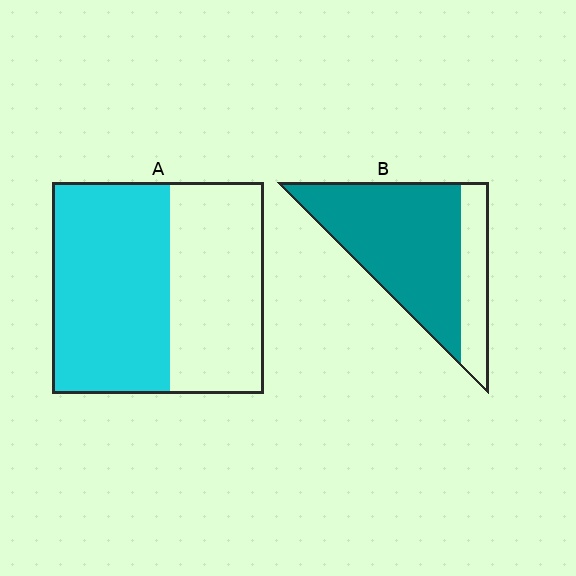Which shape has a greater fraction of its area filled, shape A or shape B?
Shape B.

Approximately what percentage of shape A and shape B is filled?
A is approximately 55% and B is approximately 75%.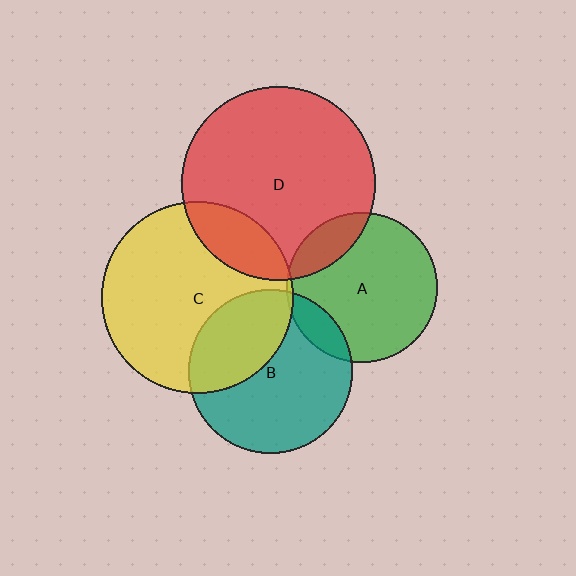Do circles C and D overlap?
Yes.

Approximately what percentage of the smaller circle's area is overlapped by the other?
Approximately 15%.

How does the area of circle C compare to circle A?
Approximately 1.6 times.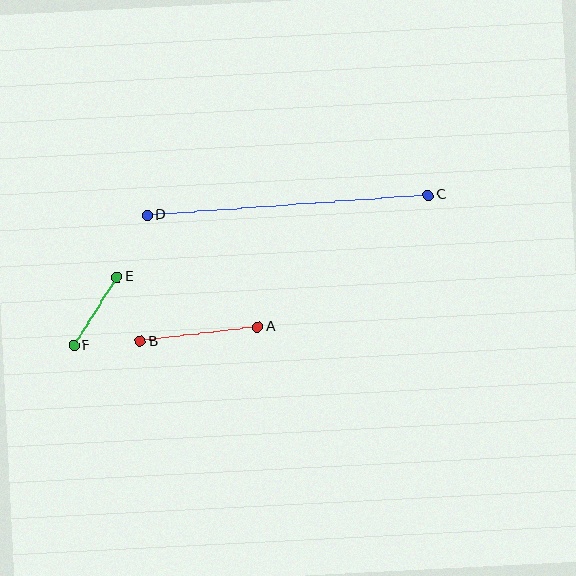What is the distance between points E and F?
The distance is approximately 81 pixels.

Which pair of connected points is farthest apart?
Points C and D are farthest apart.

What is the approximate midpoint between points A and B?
The midpoint is at approximately (199, 334) pixels.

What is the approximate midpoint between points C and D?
The midpoint is at approximately (288, 205) pixels.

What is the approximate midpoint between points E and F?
The midpoint is at approximately (95, 311) pixels.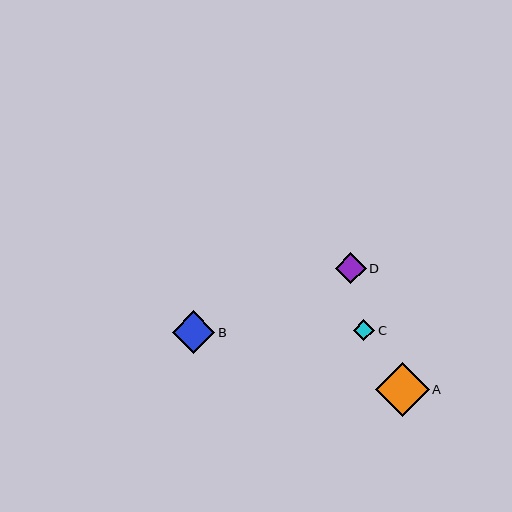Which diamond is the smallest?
Diamond C is the smallest with a size of approximately 22 pixels.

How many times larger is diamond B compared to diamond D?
Diamond B is approximately 1.4 times the size of diamond D.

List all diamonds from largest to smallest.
From largest to smallest: A, B, D, C.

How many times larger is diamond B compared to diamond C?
Diamond B is approximately 2.0 times the size of diamond C.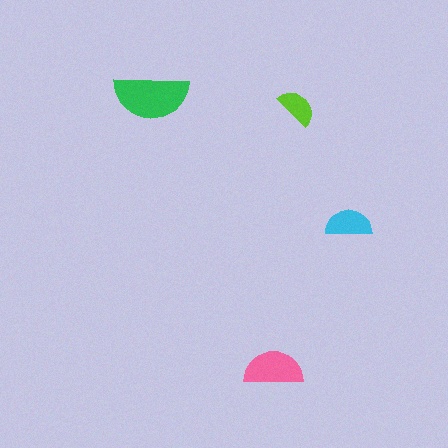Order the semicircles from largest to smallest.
the green one, the pink one, the cyan one, the lime one.